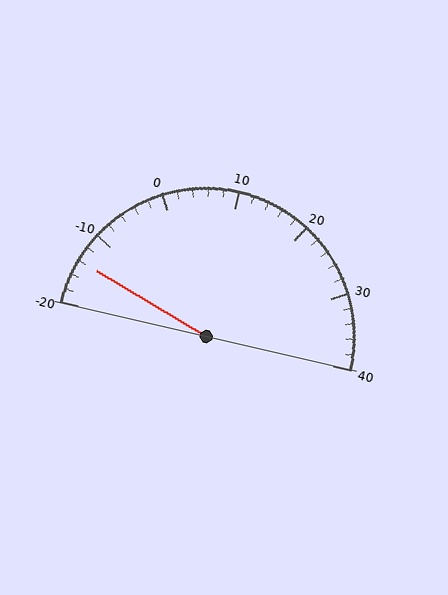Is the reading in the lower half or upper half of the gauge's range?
The reading is in the lower half of the range (-20 to 40).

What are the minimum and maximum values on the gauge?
The gauge ranges from -20 to 40.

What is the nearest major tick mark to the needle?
The nearest major tick mark is -10.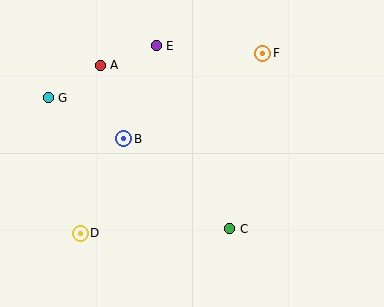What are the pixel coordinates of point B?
Point B is at (124, 139).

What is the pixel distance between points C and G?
The distance between C and G is 224 pixels.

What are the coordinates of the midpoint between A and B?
The midpoint between A and B is at (112, 102).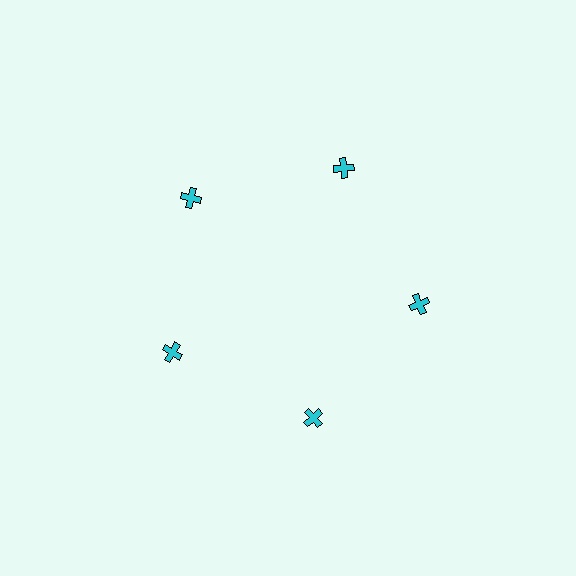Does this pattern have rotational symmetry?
Yes, this pattern has 5-fold rotational symmetry. It looks the same after rotating 72 degrees around the center.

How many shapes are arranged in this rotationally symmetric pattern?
There are 5 shapes, arranged in 5 groups of 1.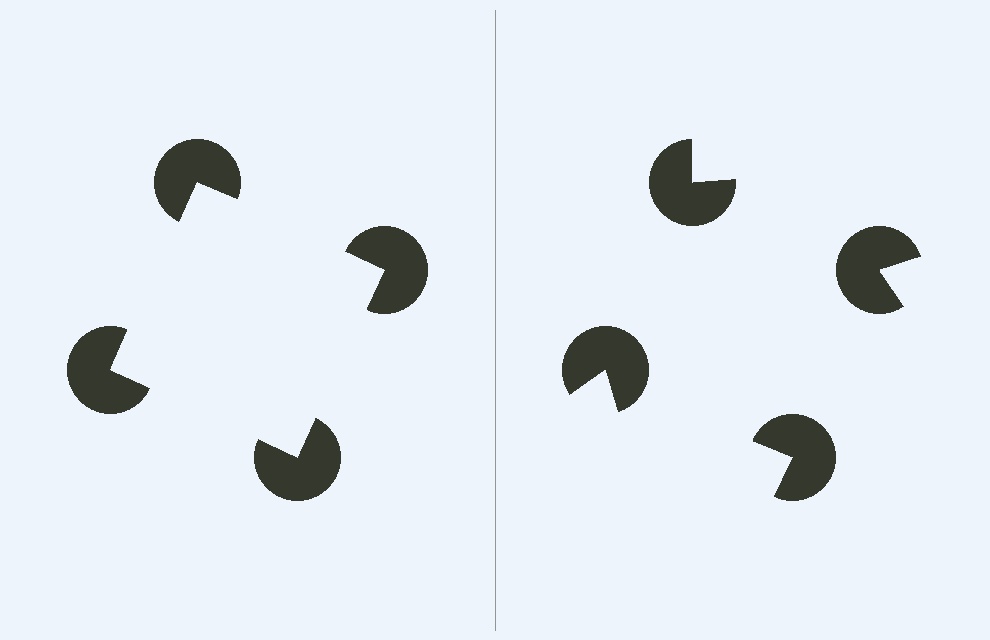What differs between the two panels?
The pac-man discs are positioned identically on both sides; only the wedge orientations differ. On the left they align to a square; on the right they are misaligned.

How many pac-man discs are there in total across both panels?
8 — 4 on each side.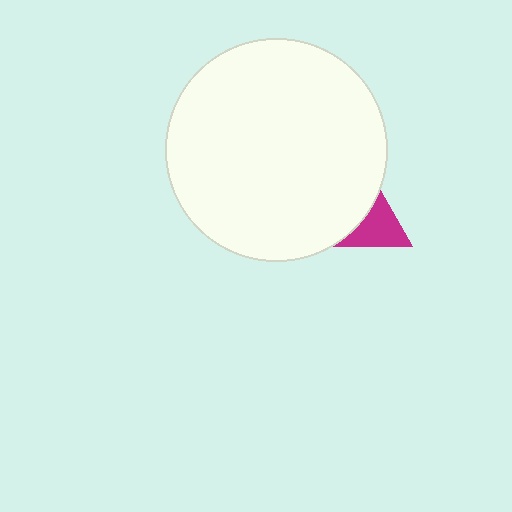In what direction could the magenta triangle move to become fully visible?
The magenta triangle could move right. That would shift it out from behind the white circle entirely.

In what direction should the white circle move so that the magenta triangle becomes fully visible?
The white circle should move left. That is the shortest direction to clear the overlap and leave the magenta triangle fully visible.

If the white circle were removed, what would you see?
You would see the complete magenta triangle.